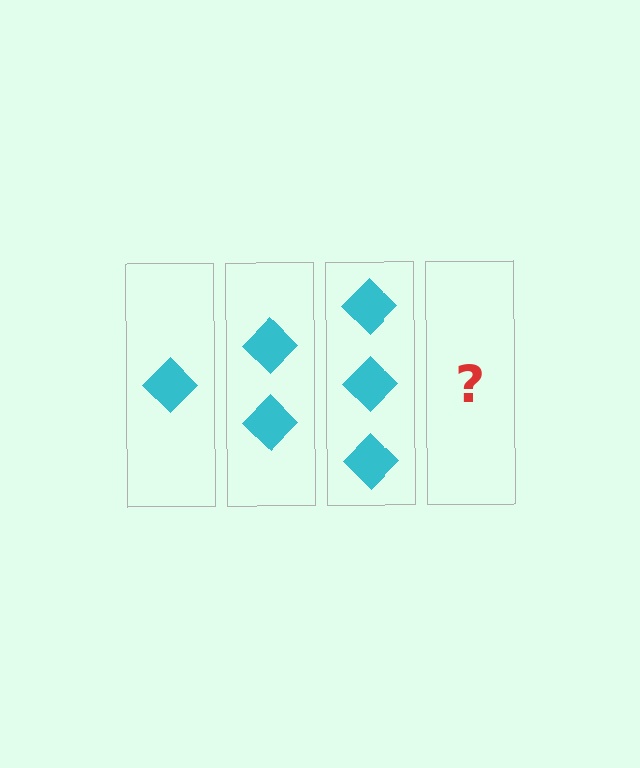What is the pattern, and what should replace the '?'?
The pattern is that each step adds one more diamond. The '?' should be 4 diamonds.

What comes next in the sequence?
The next element should be 4 diamonds.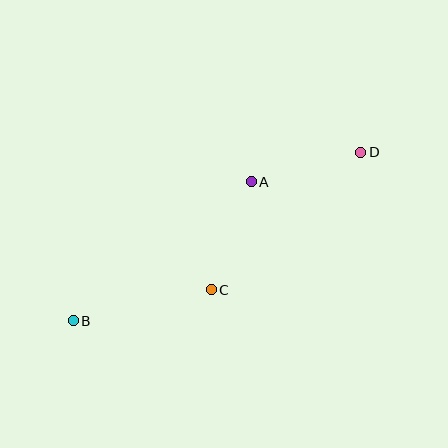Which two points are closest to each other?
Points A and D are closest to each other.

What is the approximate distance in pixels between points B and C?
The distance between B and C is approximately 142 pixels.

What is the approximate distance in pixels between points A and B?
The distance between A and B is approximately 226 pixels.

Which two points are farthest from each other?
Points B and D are farthest from each other.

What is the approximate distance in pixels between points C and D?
The distance between C and D is approximately 203 pixels.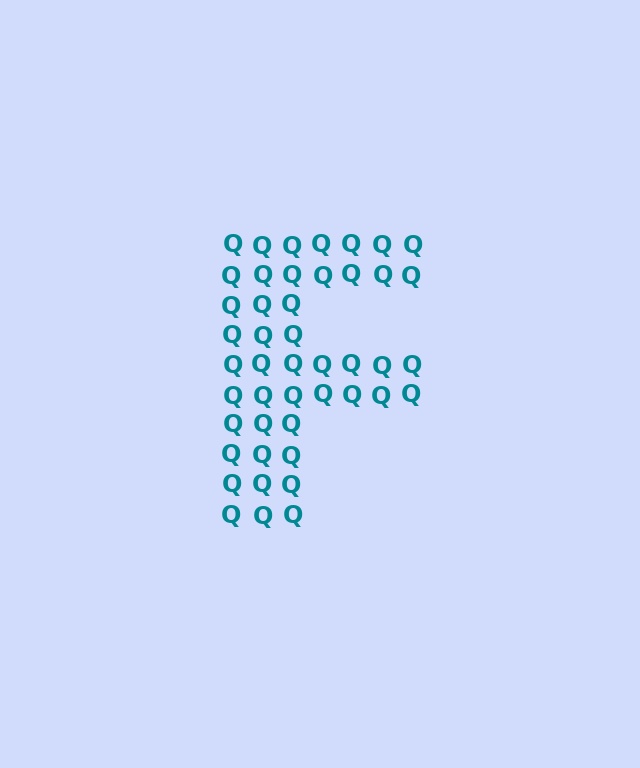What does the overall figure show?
The overall figure shows the letter F.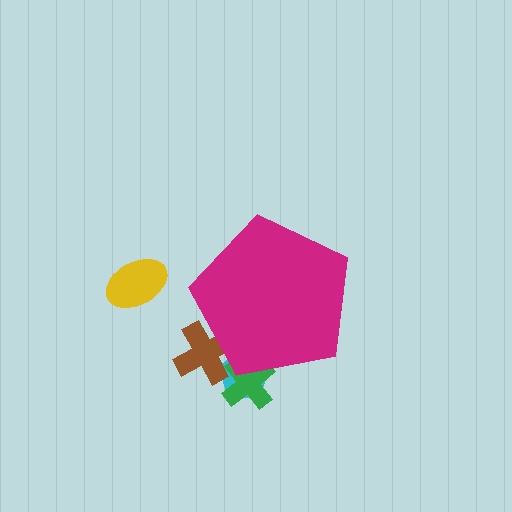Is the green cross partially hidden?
Yes, the green cross is partially hidden behind the magenta pentagon.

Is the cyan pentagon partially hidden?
Yes, the cyan pentagon is partially hidden behind the magenta pentagon.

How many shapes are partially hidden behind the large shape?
3 shapes are partially hidden.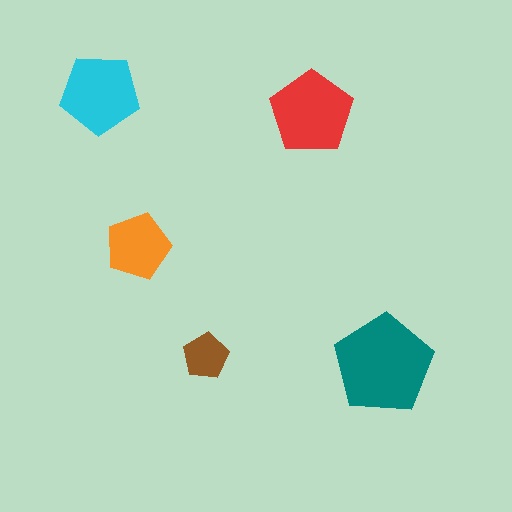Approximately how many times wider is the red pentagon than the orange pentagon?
About 1.5 times wider.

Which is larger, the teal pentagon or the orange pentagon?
The teal one.